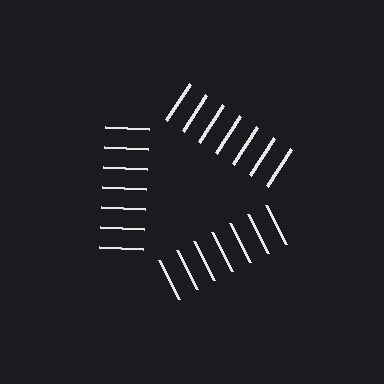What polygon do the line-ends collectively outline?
An illusory triangle — the line segments terminate on its edges but no continuous stroke is drawn.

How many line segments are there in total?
21 — 7 along each of the 3 edges.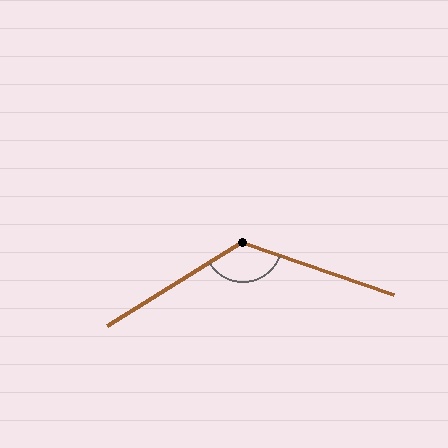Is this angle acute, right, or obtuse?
It is obtuse.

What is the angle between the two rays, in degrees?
Approximately 129 degrees.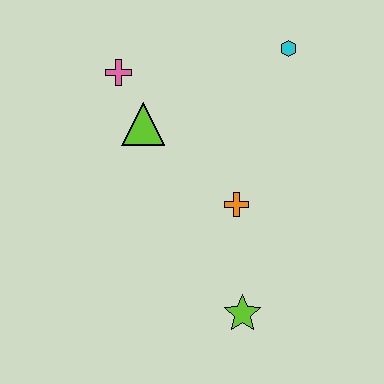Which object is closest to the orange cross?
The lime star is closest to the orange cross.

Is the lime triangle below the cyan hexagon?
Yes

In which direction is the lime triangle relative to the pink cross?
The lime triangle is below the pink cross.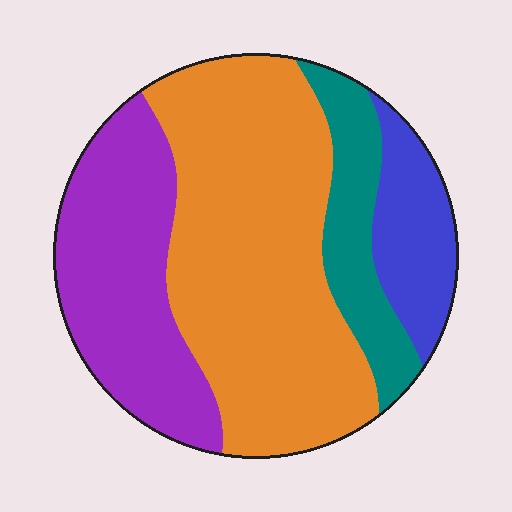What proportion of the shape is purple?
Purple takes up about one quarter (1/4) of the shape.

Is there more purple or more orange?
Orange.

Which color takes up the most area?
Orange, at roughly 50%.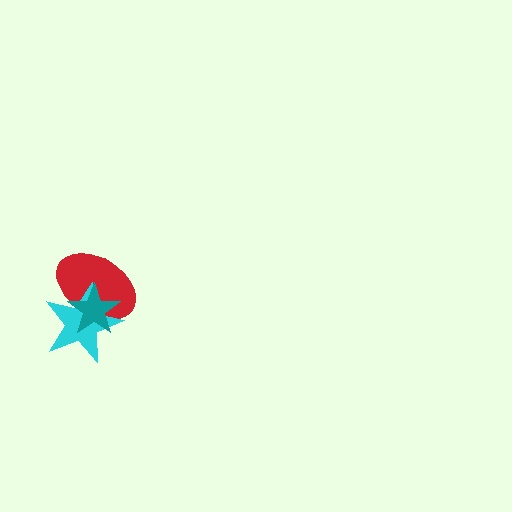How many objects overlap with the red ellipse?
2 objects overlap with the red ellipse.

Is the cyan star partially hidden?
Yes, it is partially covered by another shape.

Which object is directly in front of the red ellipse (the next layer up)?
The cyan star is directly in front of the red ellipse.